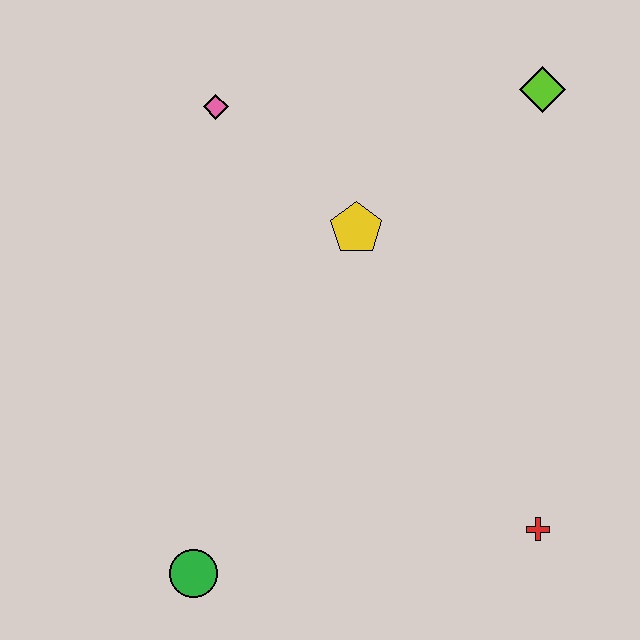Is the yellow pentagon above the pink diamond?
No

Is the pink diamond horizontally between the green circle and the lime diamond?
Yes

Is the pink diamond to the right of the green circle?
Yes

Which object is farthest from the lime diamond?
The green circle is farthest from the lime diamond.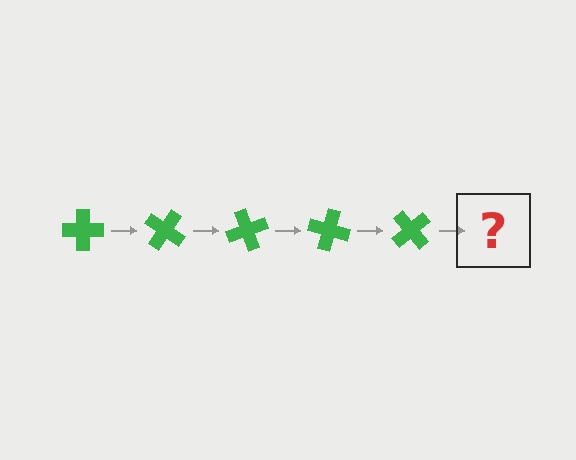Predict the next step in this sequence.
The next step is a green cross rotated 175 degrees.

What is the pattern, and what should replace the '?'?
The pattern is that the cross rotates 35 degrees each step. The '?' should be a green cross rotated 175 degrees.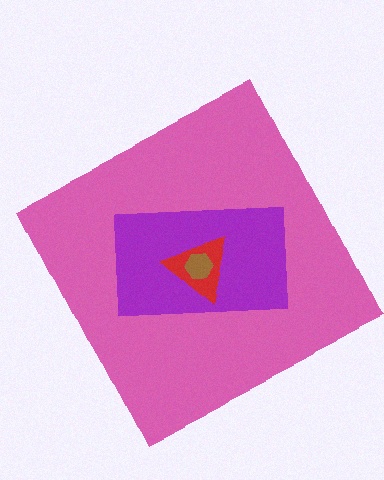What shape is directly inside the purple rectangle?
The red triangle.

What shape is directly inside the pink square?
The purple rectangle.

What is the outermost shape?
The pink square.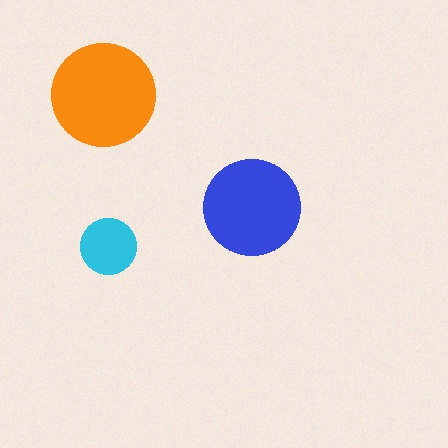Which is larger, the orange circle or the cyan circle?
The orange one.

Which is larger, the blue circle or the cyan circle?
The blue one.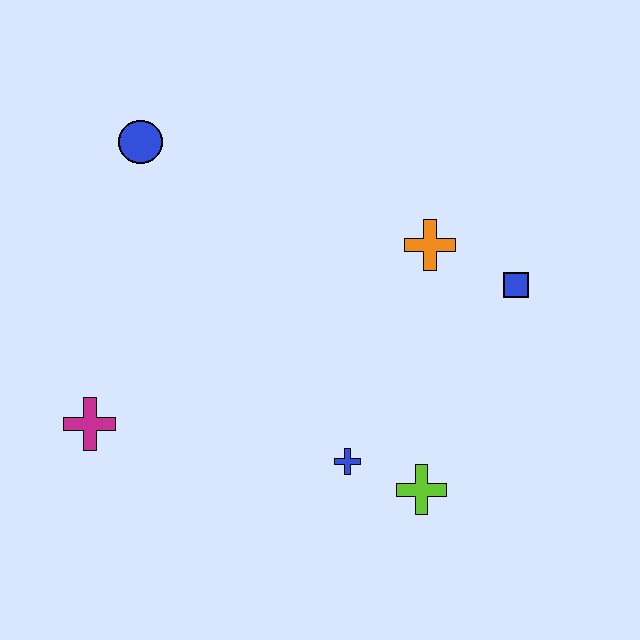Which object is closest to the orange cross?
The blue square is closest to the orange cross.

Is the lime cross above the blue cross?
No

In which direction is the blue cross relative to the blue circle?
The blue cross is below the blue circle.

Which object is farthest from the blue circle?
The lime cross is farthest from the blue circle.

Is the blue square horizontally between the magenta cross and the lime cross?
No